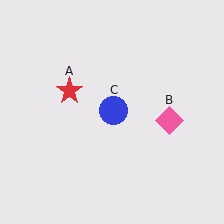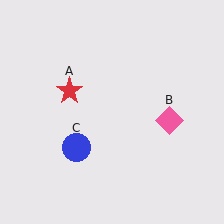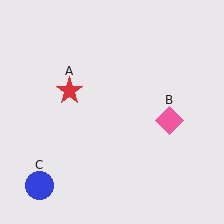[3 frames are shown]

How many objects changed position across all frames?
1 object changed position: blue circle (object C).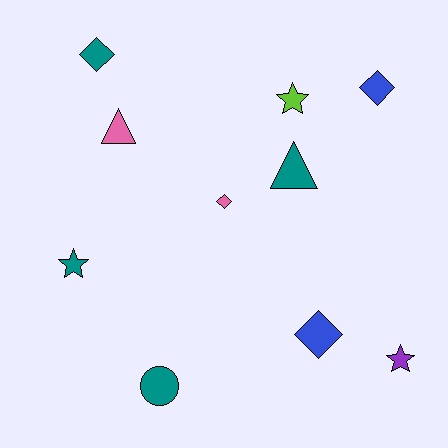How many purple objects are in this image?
There is 1 purple object.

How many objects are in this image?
There are 10 objects.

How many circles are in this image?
There is 1 circle.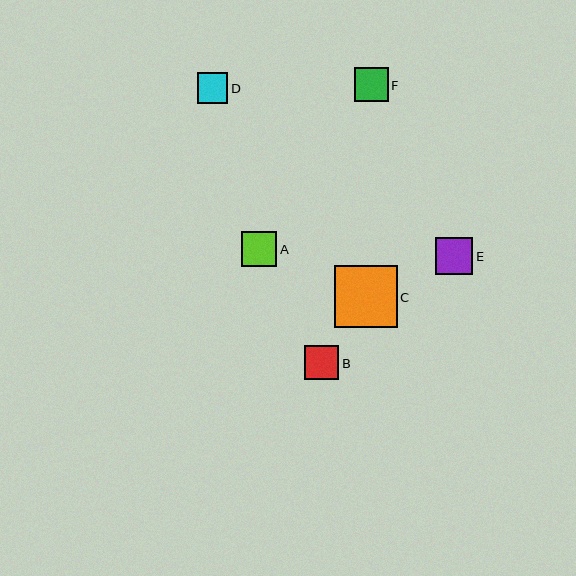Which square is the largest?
Square C is the largest with a size of approximately 62 pixels.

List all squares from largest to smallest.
From largest to smallest: C, E, A, B, F, D.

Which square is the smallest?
Square D is the smallest with a size of approximately 30 pixels.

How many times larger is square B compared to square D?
Square B is approximately 1.1 times the size of square D.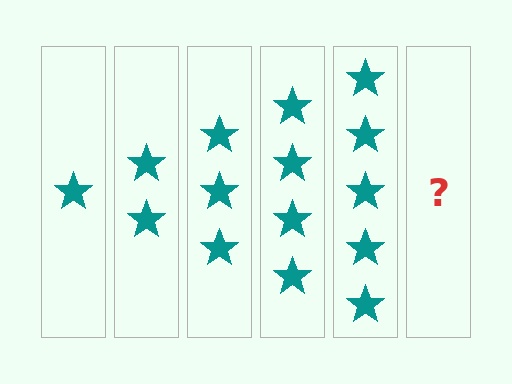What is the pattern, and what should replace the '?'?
The pattern is that each step adds one more star. The '?' should be 6 stars.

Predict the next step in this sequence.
The next step is 6 stars.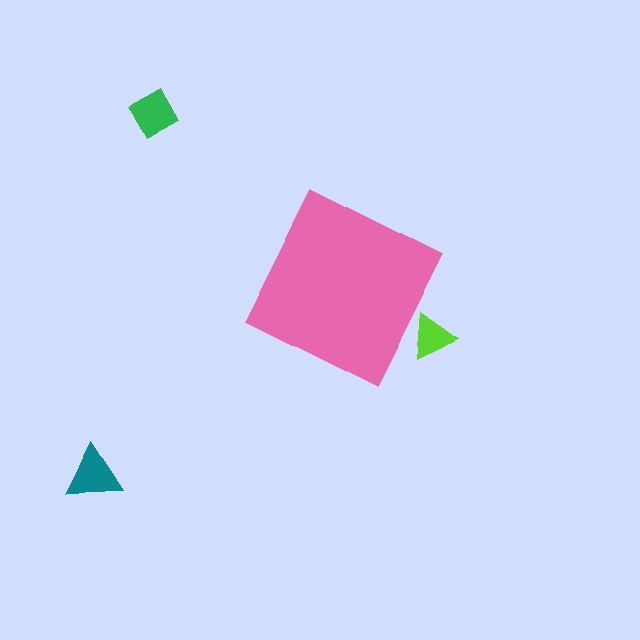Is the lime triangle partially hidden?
Yes, the lime triangle is partially hidden behind the pink diamond.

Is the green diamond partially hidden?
No, the green diamond is fully visible.